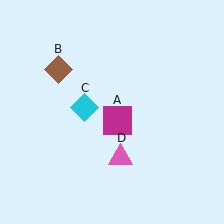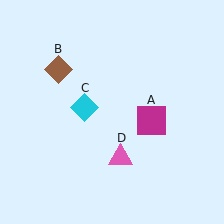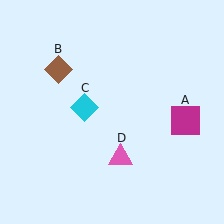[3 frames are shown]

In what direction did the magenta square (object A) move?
The magenta square (object A) moved right.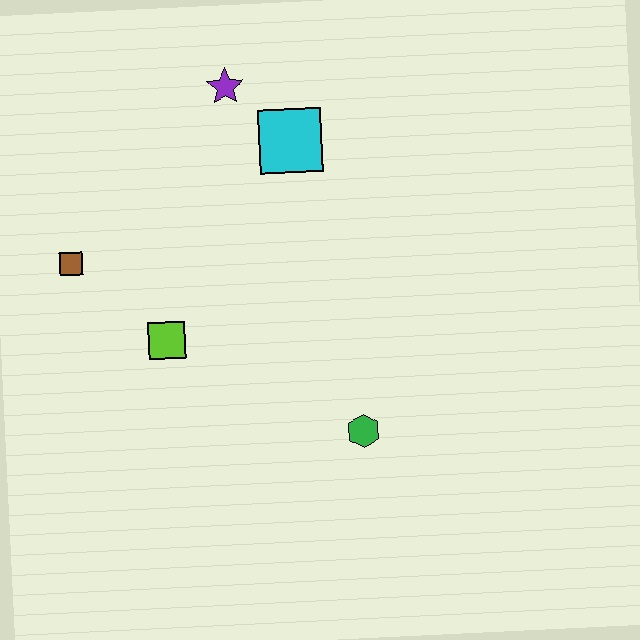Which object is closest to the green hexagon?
The lime square is closest to the green hexagon.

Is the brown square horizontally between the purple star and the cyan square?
No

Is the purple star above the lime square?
Yes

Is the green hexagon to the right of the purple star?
Yes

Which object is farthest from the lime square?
The purple star is farthest from the lime square.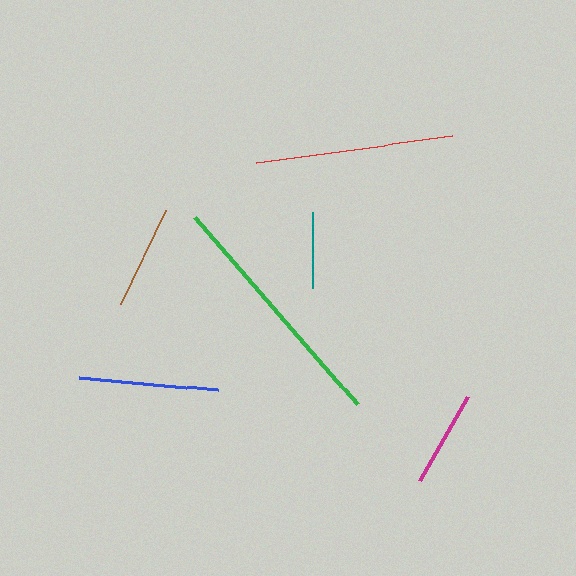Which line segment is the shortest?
The teal line is the shortest at approximately 76 pixels.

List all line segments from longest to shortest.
From longest to shortest: green, red, blue, brown, magenta, teal.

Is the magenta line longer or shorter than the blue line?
The blue line is longer than the magenta line.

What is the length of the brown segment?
The brown segment is approximately 105 pixels long.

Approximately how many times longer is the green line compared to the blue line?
The green line is approximately 1.8 times the length of the blue line.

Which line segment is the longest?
The green line is the longest at approximately 248 pixels.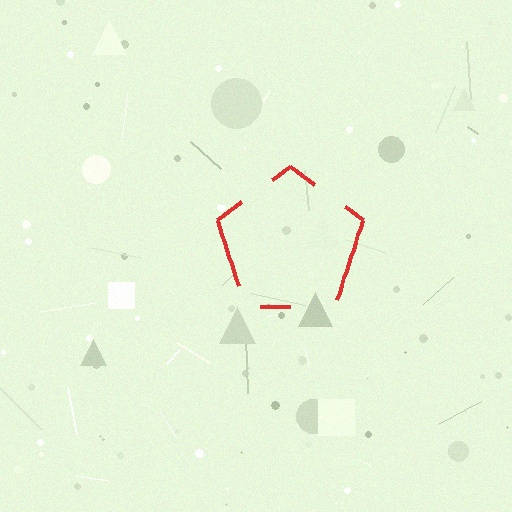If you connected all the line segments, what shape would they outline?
They would outline a pentagon.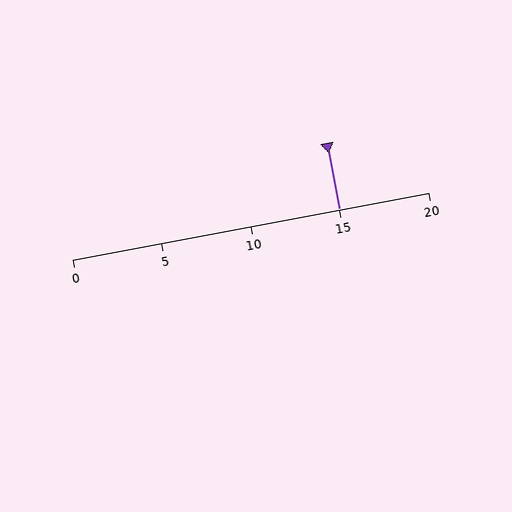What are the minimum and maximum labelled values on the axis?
The axis runs from 0 to 20.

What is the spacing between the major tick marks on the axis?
The major ticks are spaced 5 apart.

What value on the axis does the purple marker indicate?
The marker indicates approximately 15.